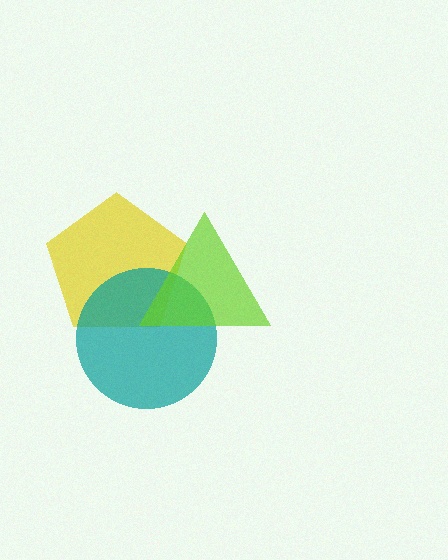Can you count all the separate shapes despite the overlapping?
Yes, there are 3 separate shapes.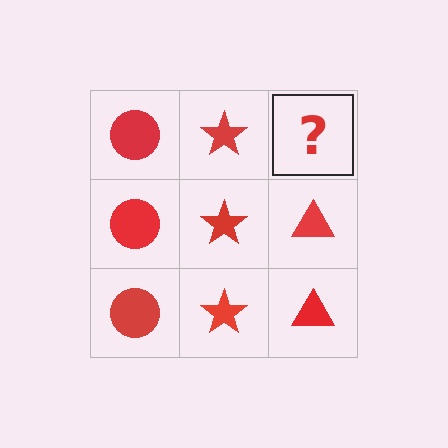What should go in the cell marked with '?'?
The missing cell should contain a red triangle.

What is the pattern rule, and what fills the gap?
The rule is that each column has a consistent shape. The gap should be filled with a red triangle.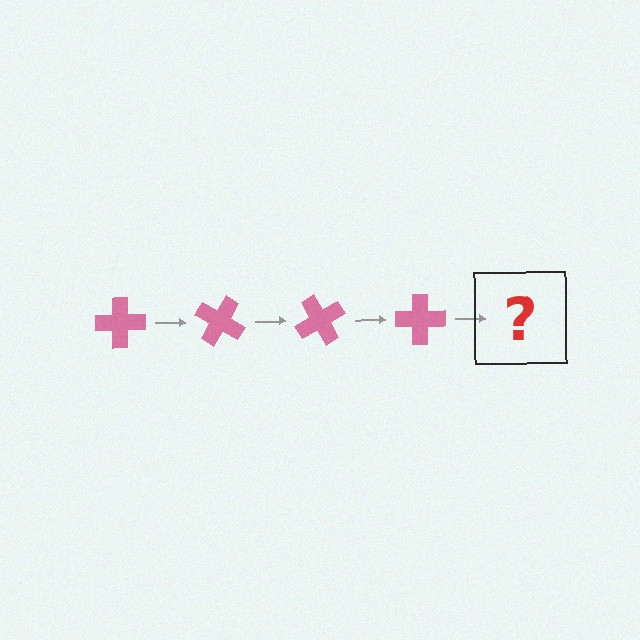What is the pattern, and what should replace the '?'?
The pattern is that the cross rotates 30 degrees each step. The '?' should be a pink cross rotated 120 degrees.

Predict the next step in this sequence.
The next step is a pink cross rotated 120 degrees.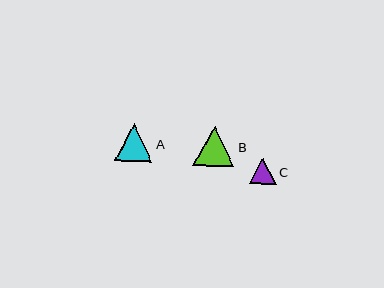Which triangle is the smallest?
Triangle C is the smallest with a size of approximately 27 pixels.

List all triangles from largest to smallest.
From largest to smallest: B, A, C.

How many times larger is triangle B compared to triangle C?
Triangle B is approximately 1.5 times the size of triangle C.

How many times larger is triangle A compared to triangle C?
Triangle A is approximately 1.4 times the size of triangle C.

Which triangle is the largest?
Triangle B is the largest with a size of approximately 41 pixels.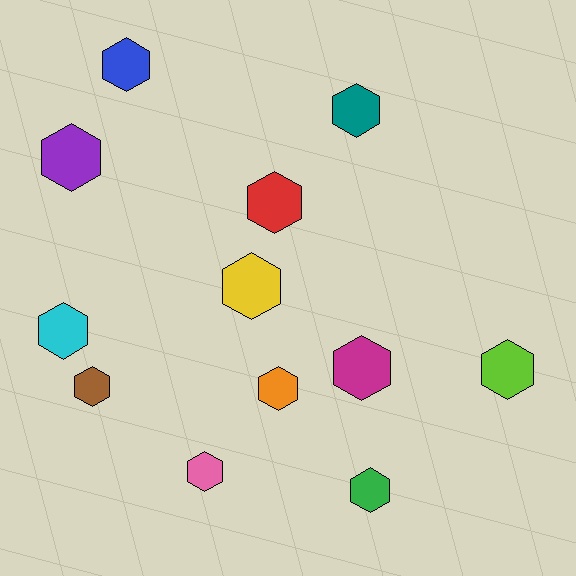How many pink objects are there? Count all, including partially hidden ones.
There is 1 pink object.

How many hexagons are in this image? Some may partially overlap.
There are 12 hexagons.